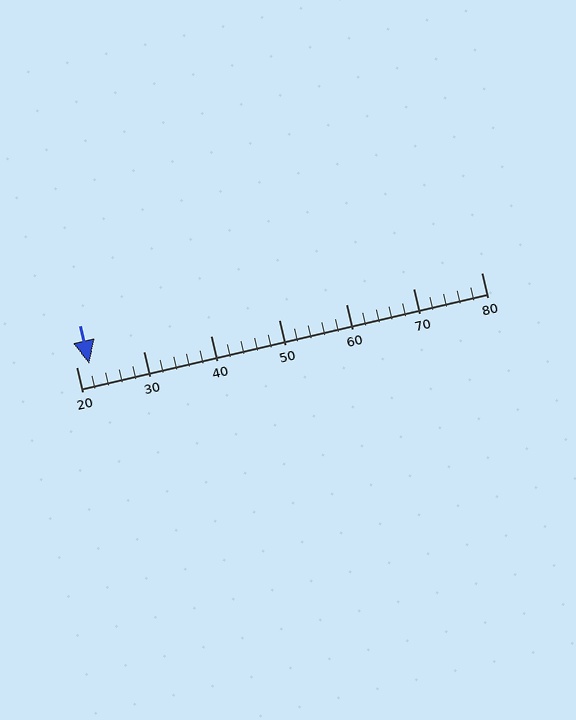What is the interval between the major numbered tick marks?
The major tick marks are spaced 10 units apart.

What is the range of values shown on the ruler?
The ruler shows values from 20 to 80.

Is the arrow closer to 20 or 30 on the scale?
The arrow is closer to 20.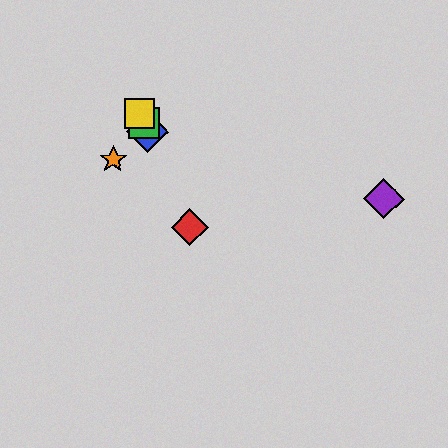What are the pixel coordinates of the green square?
The green square is at (143, 123).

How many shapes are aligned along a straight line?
4 shapes (the red diamond, the blue diamond, the green square, the yellow square) are aligned along a straight line.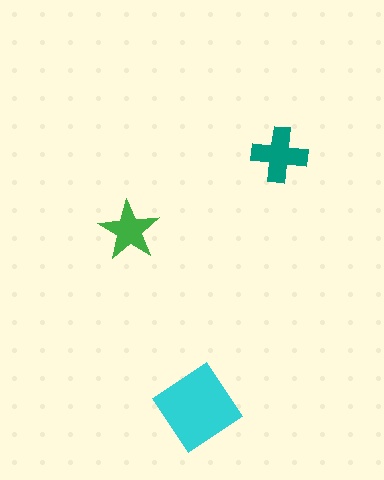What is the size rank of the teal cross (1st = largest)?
2nd.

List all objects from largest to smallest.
The cyan diamond, the teal cross, the green star.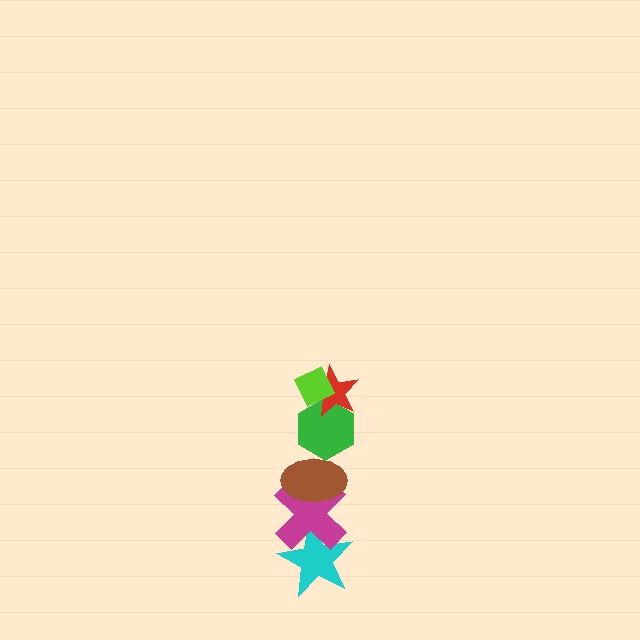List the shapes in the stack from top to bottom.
From top to bottom: the lime diamond, the red star, the green hexagon, the brown ellipse, the magenta cross, the cyan star.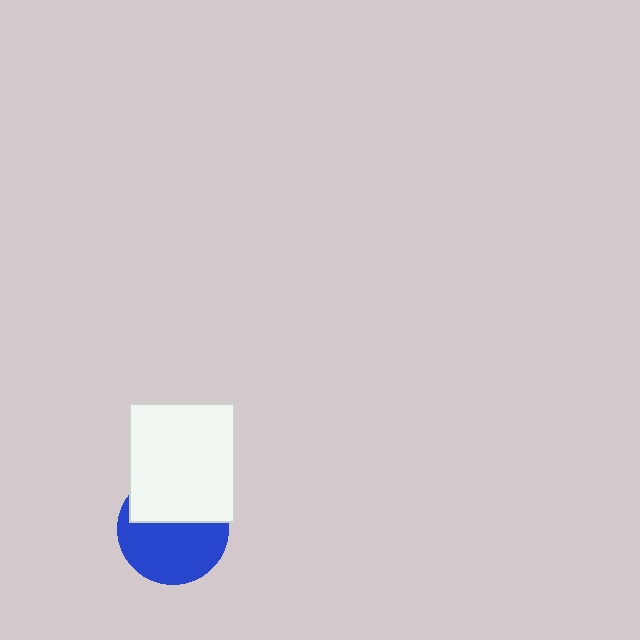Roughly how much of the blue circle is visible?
About half of it is visible (roughly 59%).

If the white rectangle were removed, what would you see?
You would see the complete blue circle.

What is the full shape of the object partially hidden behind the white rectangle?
The partially hidden object is a blue circle.